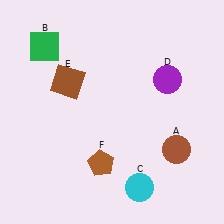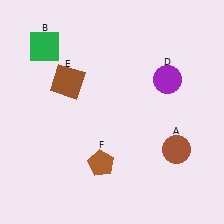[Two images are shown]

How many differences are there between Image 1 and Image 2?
There is 1 difference between the two images.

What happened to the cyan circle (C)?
The cyan circle (C) was removed in Image 2. It was in the bottom-right area of Image 1.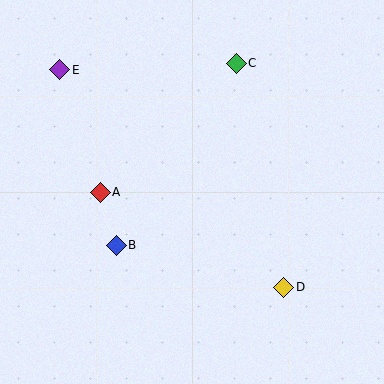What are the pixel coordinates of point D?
Point D is at (284, 288).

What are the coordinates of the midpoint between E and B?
The midpoint between E and B is at (88, 157).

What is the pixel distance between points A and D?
The distance between A and D is 207 pixels.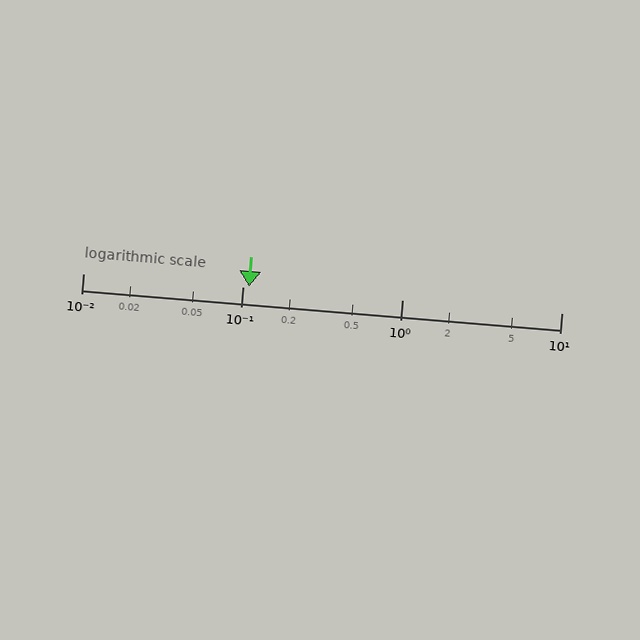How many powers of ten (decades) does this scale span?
The scale spans 3 decades, from 0.01 to 10.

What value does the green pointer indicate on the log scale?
The pointer indicates approximately 0.11.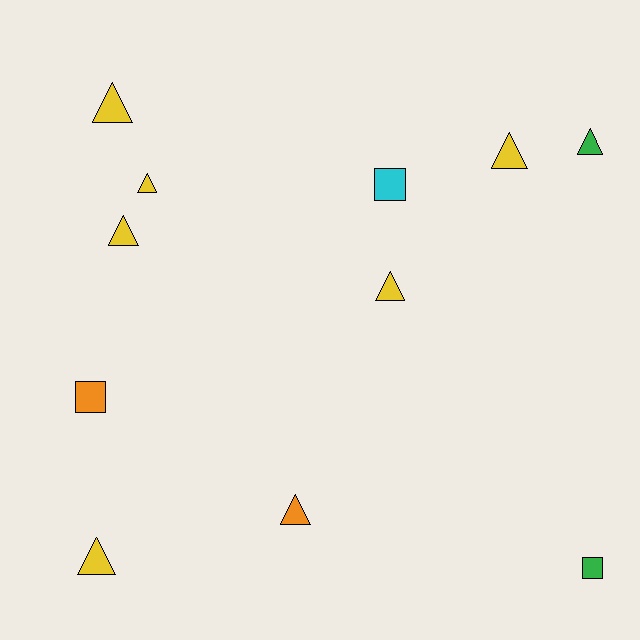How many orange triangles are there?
There is 1 orange triangle.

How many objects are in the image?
There are 11 objects.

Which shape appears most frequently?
Triangle, with 8 objects.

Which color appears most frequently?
Yellow, with 6 objects.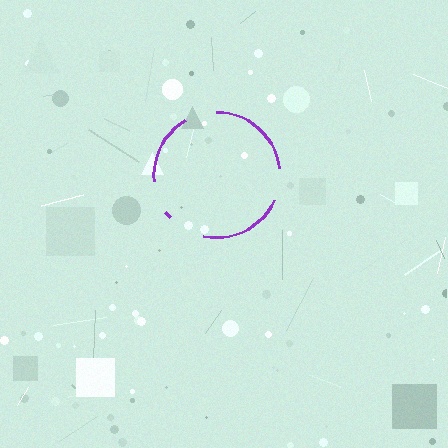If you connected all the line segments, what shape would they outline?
They would outline a circle.